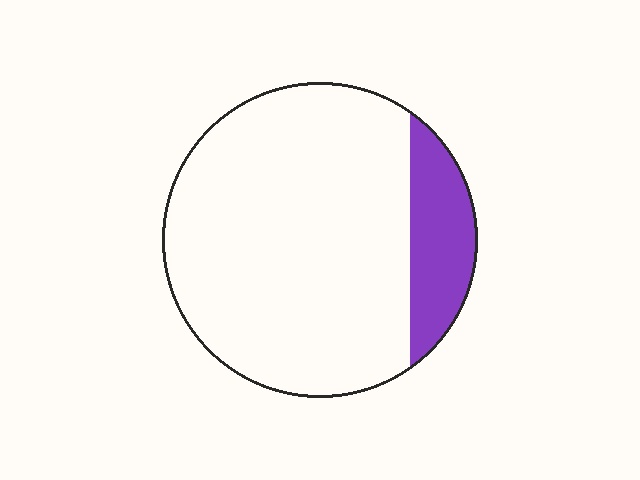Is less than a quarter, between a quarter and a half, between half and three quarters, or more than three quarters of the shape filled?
Less than a quarter.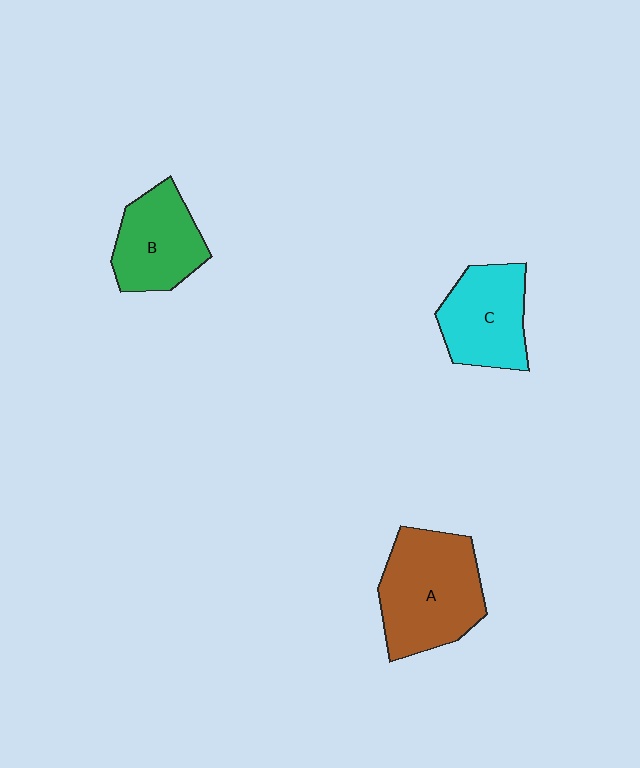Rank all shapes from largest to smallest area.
From largest to smallest: A (brown), C (cyan), B (green).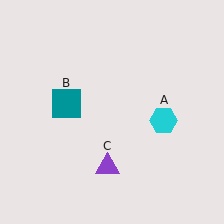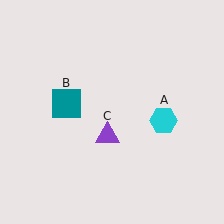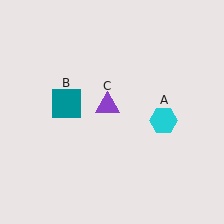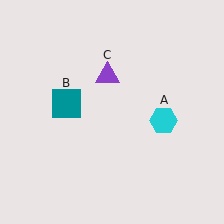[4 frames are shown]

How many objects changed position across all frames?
1 object changed position: purple triangle (object C).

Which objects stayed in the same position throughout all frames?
Cyan hexagon (object A) and teal square (object B) remained stationary.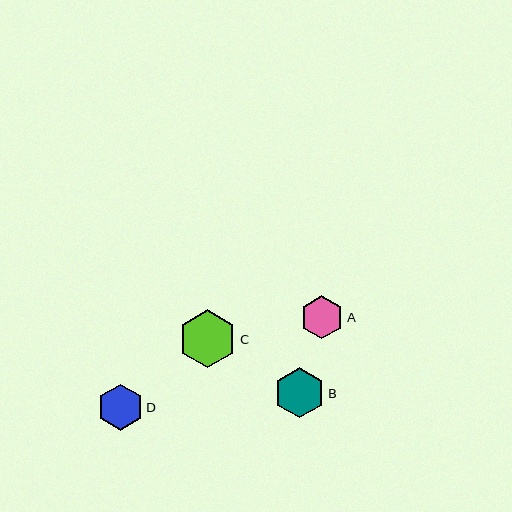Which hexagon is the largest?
Hexagon C is the largest with a size of approximately 58 pixels.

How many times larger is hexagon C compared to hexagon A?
Hexagon C is approximately 1.3 times the size of hexagon A.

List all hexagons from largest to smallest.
From largest to smallest: C, B, D, A.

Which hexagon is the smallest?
Hexagon A is the smallest with a size of approximately 44 pixels.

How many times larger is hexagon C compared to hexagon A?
Hexagon C is approximately 1.3 times the size of hexagon A.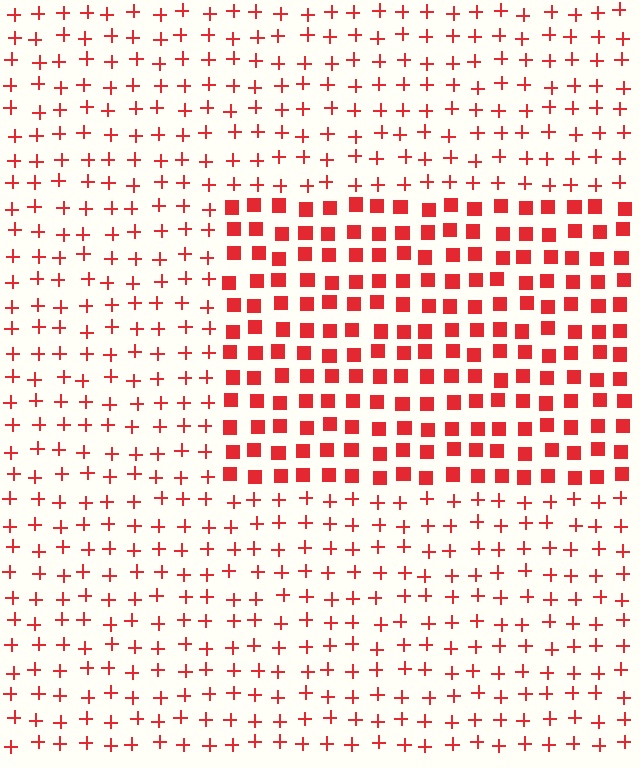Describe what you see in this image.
The image is filled with small red elements arranged in a uniform grid. A rectangle-shaped region contains squares, while the surrounding area contains plus signs. The boundary is defined purely by the change in element shape.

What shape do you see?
I see a rectangle.